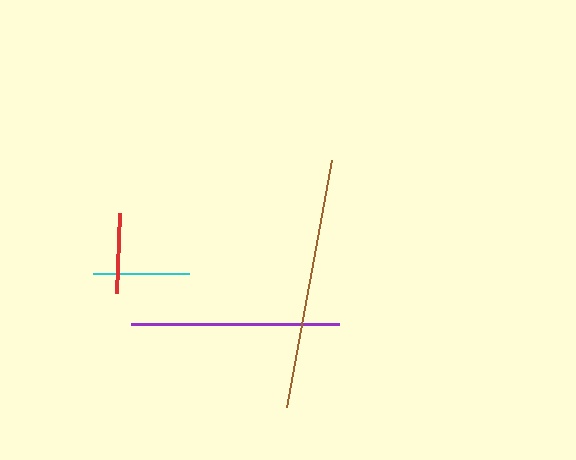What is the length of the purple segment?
The purple segment is approximately 208 pixels long.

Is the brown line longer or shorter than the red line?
The brown line is longer than the red line.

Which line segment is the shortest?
The red line is the shortest at approximately 80 pixels.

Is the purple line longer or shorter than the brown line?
The brown line is longer than the purple line.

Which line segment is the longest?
The brown line is the longest at approximately 251 pixels.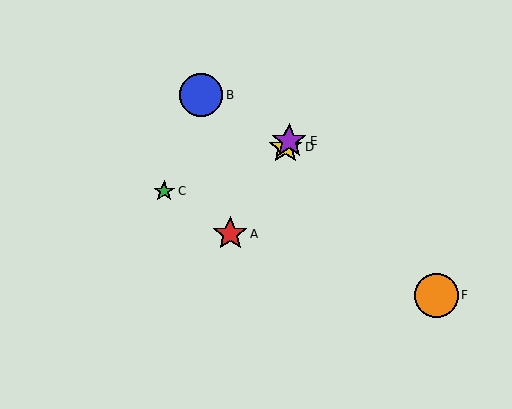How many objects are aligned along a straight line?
3 objects (A, D, E) are aligned along a straight line.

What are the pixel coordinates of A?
Object A is at (230, 234).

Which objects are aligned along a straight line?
Objects A, D, E are aligned along a straight line.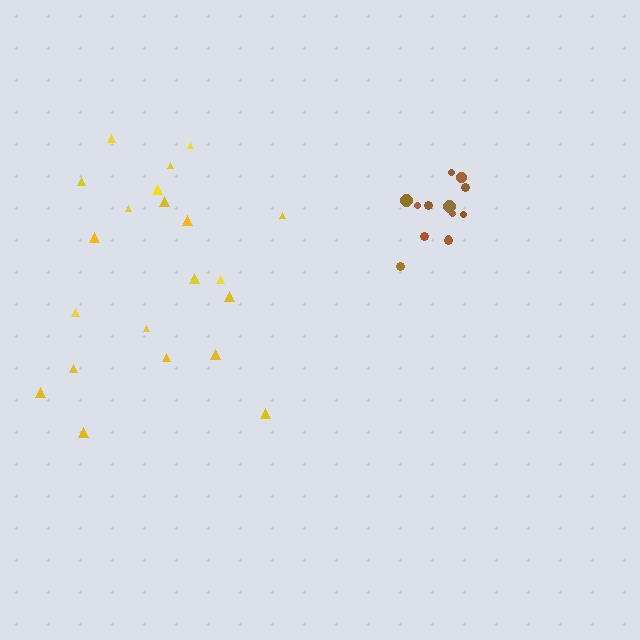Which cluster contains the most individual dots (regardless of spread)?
Yellow (21).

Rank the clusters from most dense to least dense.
brown, yellow.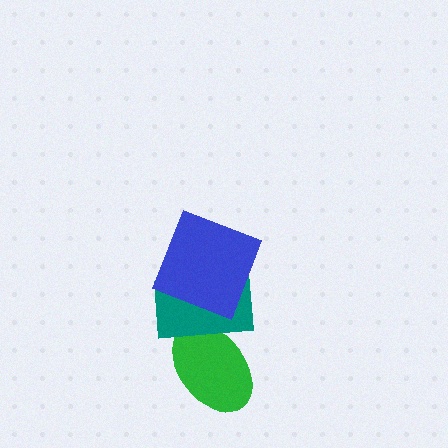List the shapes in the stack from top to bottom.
From top to bottom: the blue square, the teal rectangle, the green ellipse.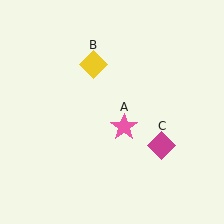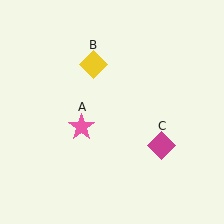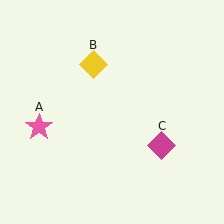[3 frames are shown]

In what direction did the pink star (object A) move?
The pink star (object A) moved left.